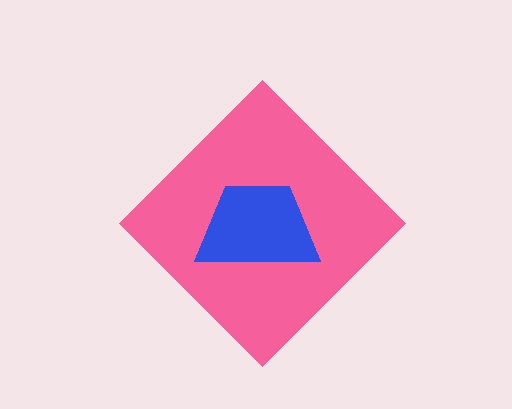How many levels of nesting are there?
2.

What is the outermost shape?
The pink diamond.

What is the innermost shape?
The blue trapezoid.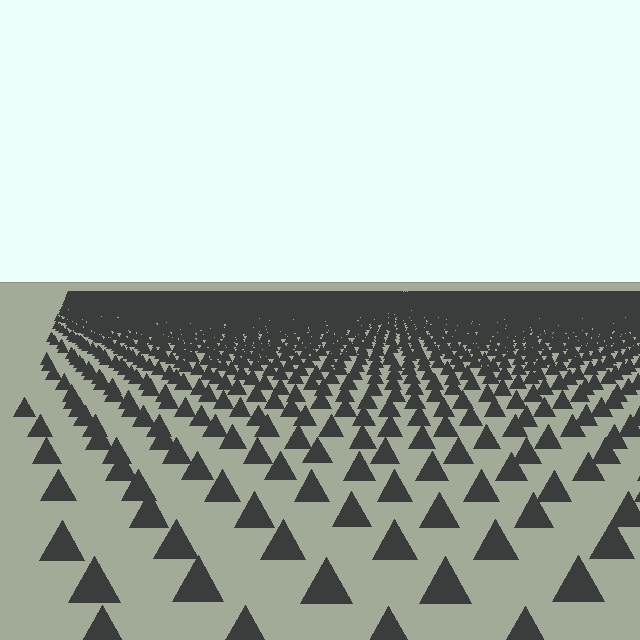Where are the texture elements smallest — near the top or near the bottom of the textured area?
Near the top.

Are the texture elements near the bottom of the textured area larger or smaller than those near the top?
Larger. Near the bottom, elements are closer to the viewer and appear at a bigger on-screen size.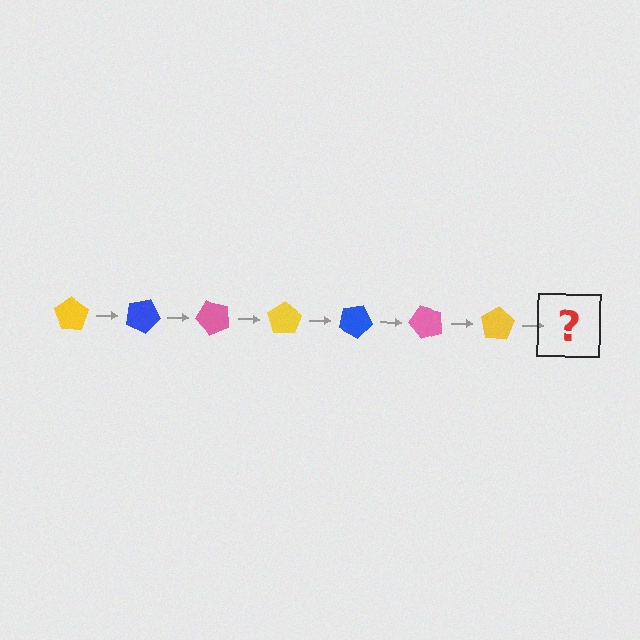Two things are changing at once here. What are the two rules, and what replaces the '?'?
The two rules are that it rotates 25 degrees each step and the color cycles through yellow, blue, and pink. The '?' should be a blue pentagon, rotated 175 degrees from the start.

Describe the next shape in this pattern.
It should be a blue pentagon, rotated 175 degrees from the start.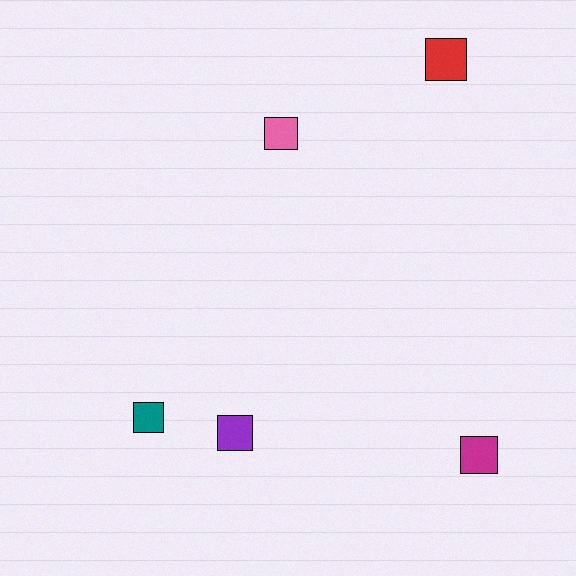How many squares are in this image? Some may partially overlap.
There are 5 squares.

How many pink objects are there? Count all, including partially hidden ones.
There is 1 pink object.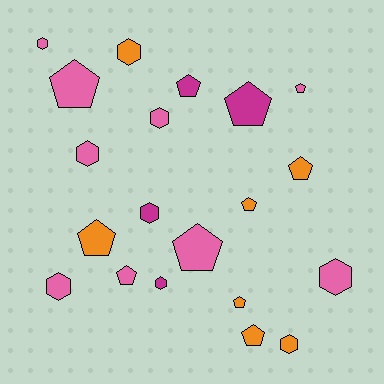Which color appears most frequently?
Pink, with 9 objects.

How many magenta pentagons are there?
There are 2 magenta pentagons.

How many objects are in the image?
There are 20 objects.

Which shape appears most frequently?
Pentagon, with 11 objects.